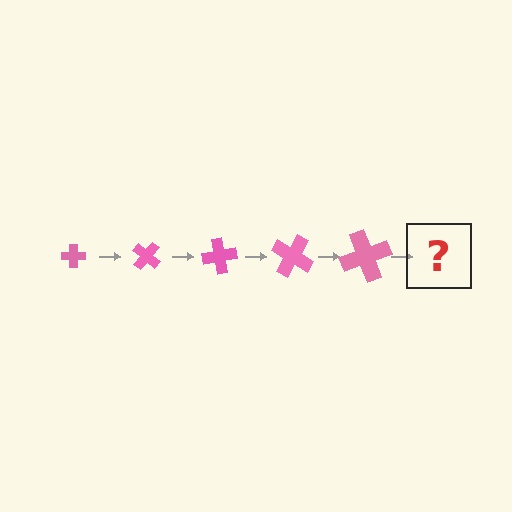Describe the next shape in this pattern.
It should be a cross, larger than the previous one and rotated 200 degrees from the start.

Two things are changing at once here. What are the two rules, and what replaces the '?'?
The two rules are that the cross grows larger each step and it rotates 40 degrees each step. The '?' should be a cross, larger than the previous one and rotated 200 degrees from the start.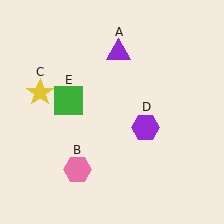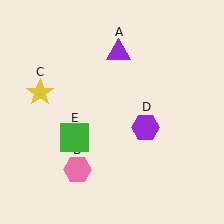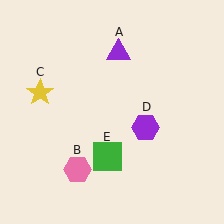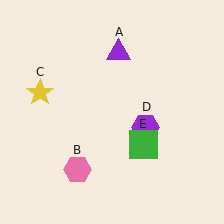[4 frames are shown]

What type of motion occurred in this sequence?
The green square (object E) rotated counterclockwise around the center of the scene.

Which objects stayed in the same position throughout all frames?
Purple triangle (object A) and pink hexagon (object B) and yellow star (object C) and purple hexagon (object D) remained stationary.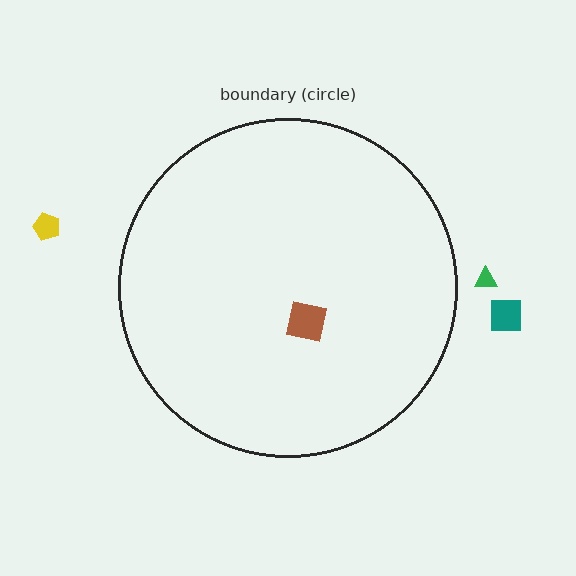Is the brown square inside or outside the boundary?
Inside.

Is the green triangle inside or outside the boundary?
Outside.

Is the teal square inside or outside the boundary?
Outside.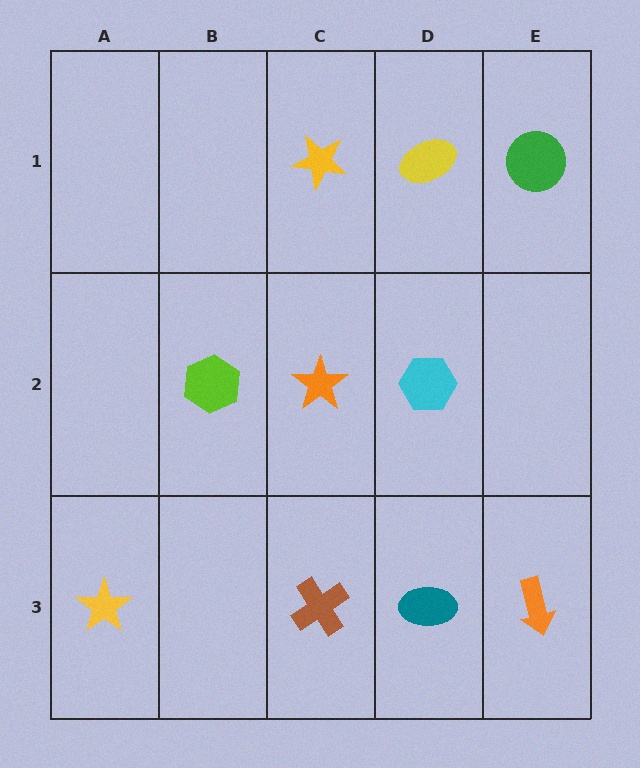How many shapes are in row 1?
3 shapes.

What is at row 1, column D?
A yellow ellipse.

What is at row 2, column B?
A lime hexagon.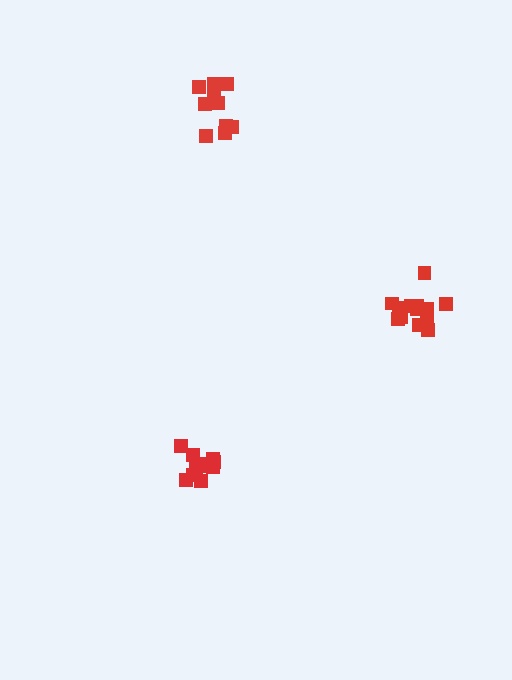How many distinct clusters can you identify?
There are 3 distinct clusters.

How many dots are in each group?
Group 1: 11 dots, Group 2: 14 dots, Group 3: 10 dots (35 total).